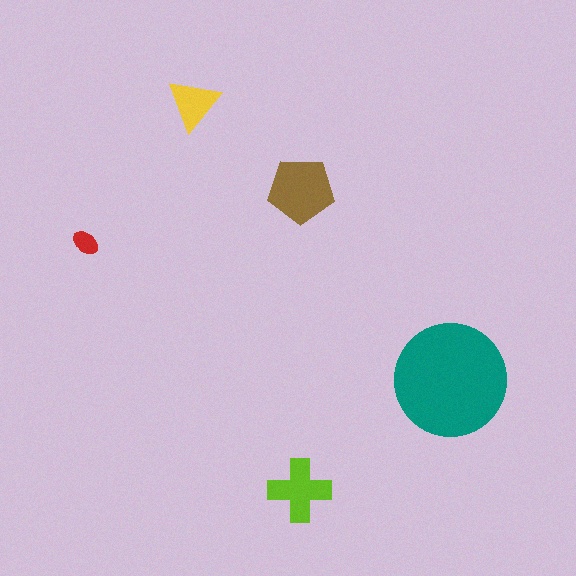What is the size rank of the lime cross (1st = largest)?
3rd.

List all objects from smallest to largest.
The red ellipse, the yellow triangle, the lime cross, the brown pentagon, the teal circle.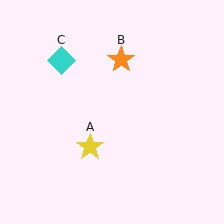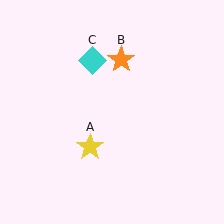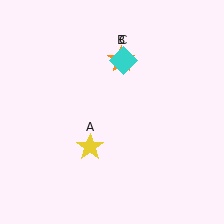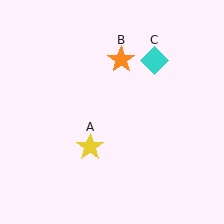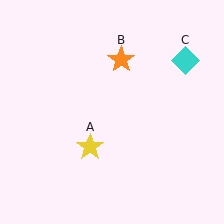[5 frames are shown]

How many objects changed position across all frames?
1 object changed position: cyan diamond (object C).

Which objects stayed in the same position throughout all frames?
Yellow star (object A) and orange star (object B) remained stationary.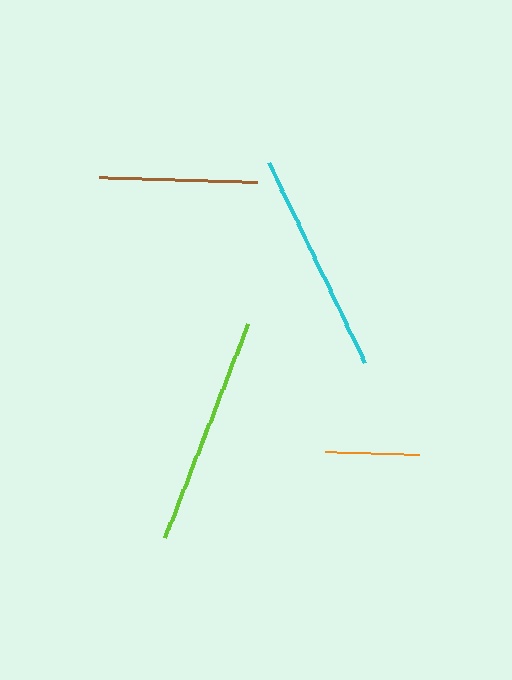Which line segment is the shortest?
The orange line is the shortest at approximately 94 pixels.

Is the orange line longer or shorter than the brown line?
The brown line is longer than the orange line.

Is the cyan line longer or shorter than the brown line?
The cyan line is longer than the brown line.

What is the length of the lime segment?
The lime segment is approximately 230 pixels long.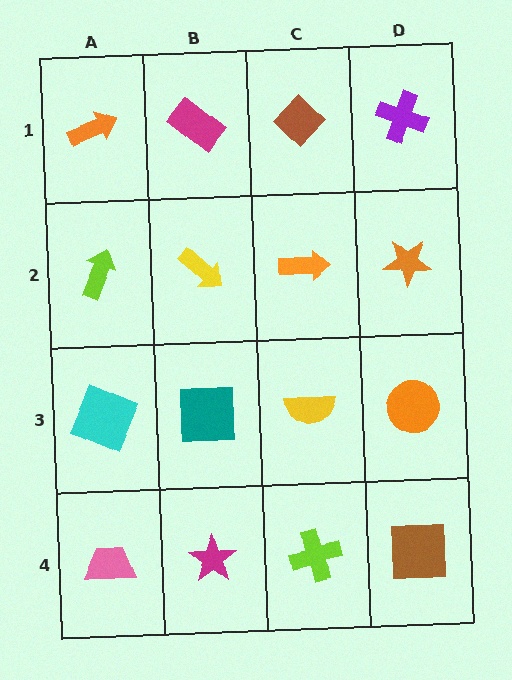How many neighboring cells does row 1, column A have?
2.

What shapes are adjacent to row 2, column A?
An orange arrow (row 1, column A), a cyan square (row 3, column A), a yellow arrow (row 2, column B).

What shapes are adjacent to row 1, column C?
An orange arrow (row 2, column C), a magenta rectangle (row 1, column B), a purple cross (row 1, column D).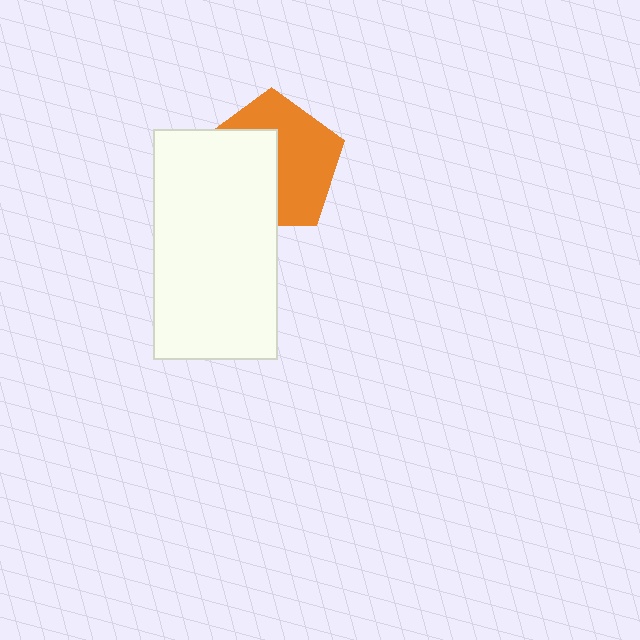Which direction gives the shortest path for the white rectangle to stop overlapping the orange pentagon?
Moving left gives the shortest separation.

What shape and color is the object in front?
The object in front is a white rectangle.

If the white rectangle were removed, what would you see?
You would see the complete orange pentagon.